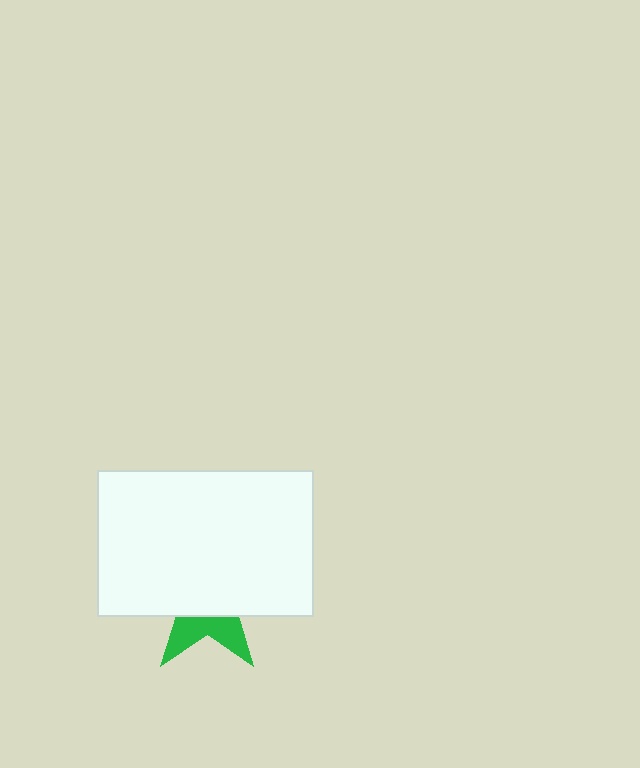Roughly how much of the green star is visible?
A small part of it is visible (roughly 32%).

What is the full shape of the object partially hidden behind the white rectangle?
The partially hidden object is a green star.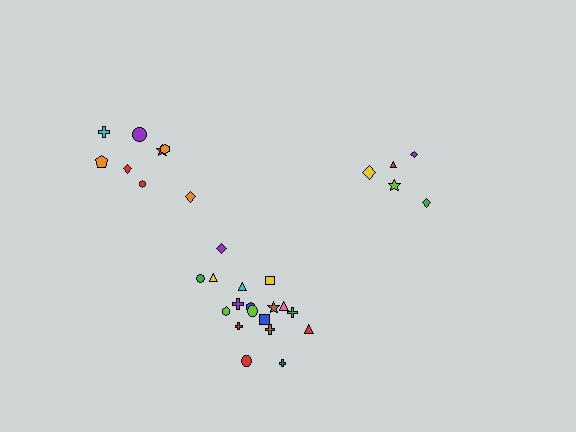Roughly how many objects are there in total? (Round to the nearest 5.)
Roughly 30 objects in total.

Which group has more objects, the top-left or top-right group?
The top-left group.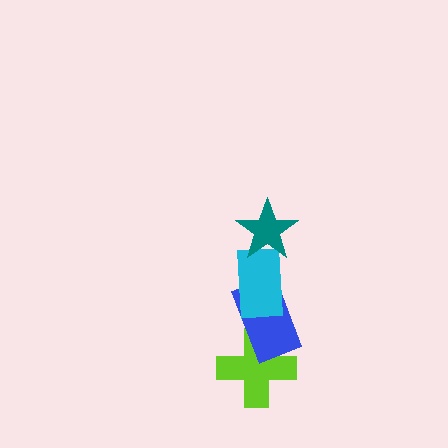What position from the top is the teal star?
The teal star is 1st from the top.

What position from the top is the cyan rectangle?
The cyan rectangle is 2nd from the top.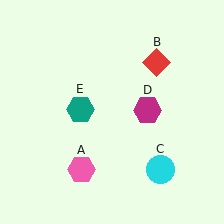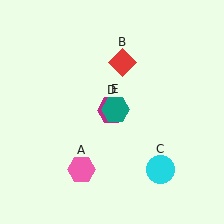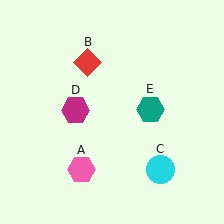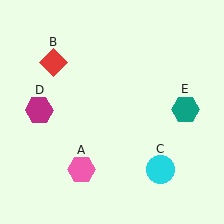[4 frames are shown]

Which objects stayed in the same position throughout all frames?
Pink hexagon (object A) and cyan circle (object C) remained stationary.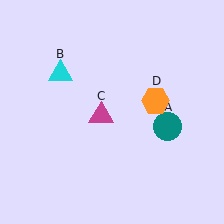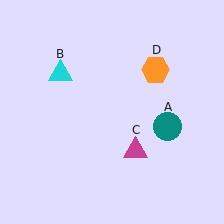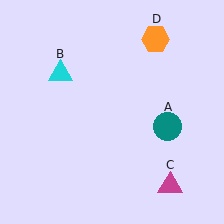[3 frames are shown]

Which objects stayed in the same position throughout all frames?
Teal circle (object A) and cyan triangle (object B) remained stationary.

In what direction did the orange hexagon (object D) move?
The orange hexagon (object D) moved up.